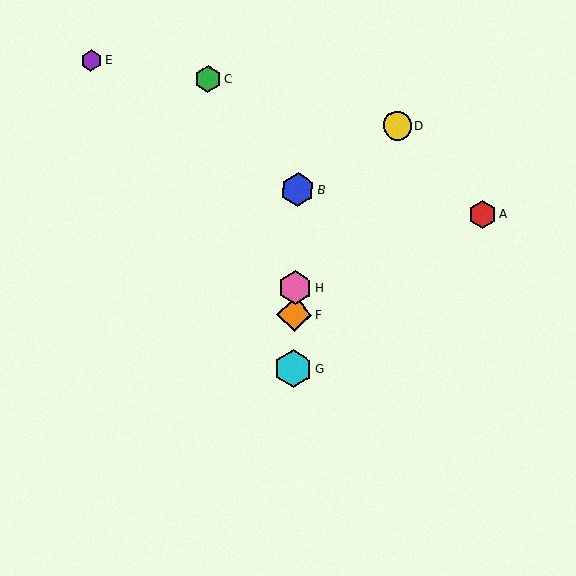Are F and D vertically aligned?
No, F is at x≈295 and D is at x≈397.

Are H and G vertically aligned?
Yes, both are at x≈295.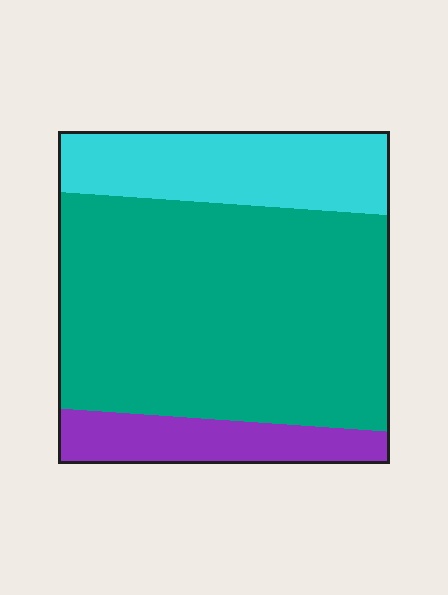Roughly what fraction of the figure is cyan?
Cyan covers 22% of the figure.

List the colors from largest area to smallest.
From largest to smallest: teal, cyan, purple.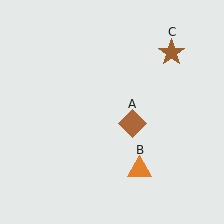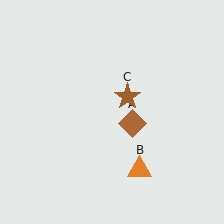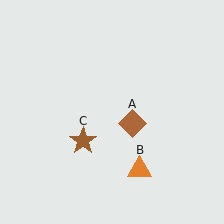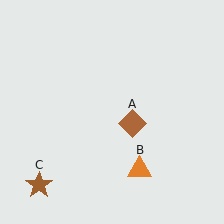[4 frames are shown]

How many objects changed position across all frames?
1 object changed position: brown star (object C).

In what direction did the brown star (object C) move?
The brown star (object C) moved down and to the left.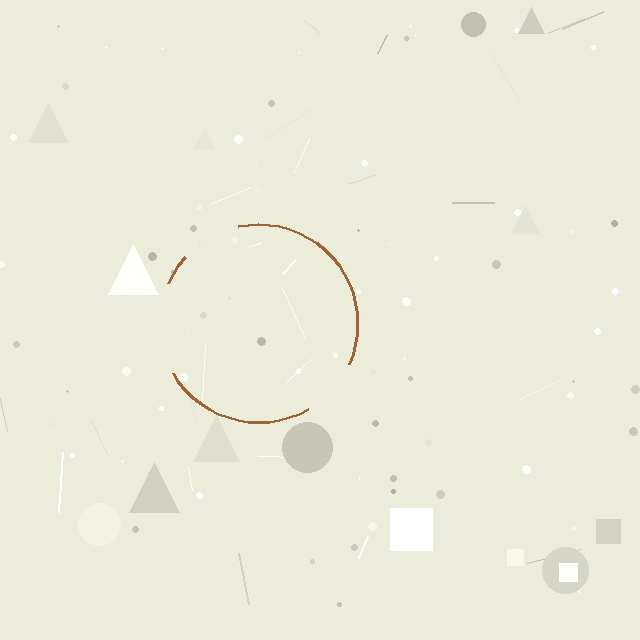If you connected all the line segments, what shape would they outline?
They would outline a circle.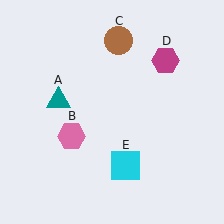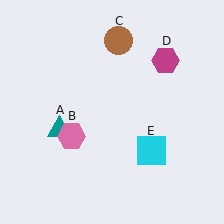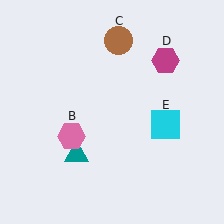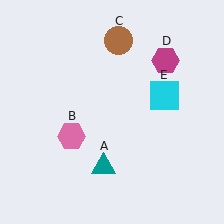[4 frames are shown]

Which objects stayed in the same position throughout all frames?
Pink hexagon (object B) and brown circle (object C) and magenta hexagon (object D) remained stationary.